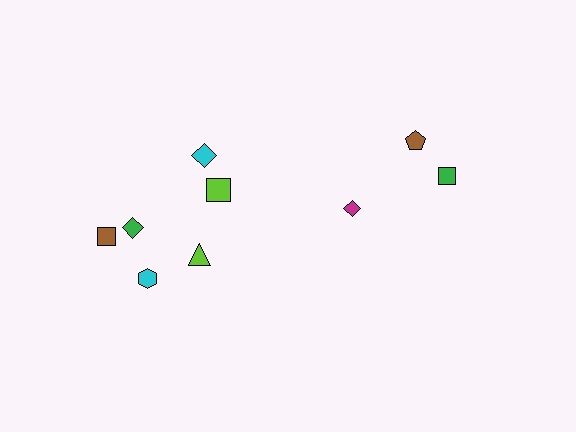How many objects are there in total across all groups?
There are 9 objects.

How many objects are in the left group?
There are 6 objects.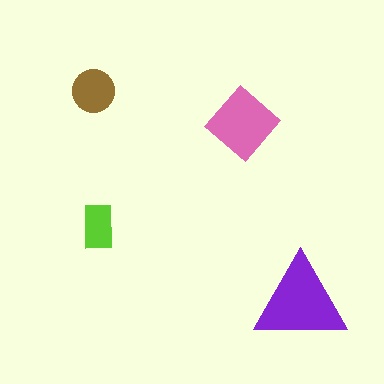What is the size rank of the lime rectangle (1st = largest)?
4th.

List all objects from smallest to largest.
The lime rectangle, the brown circle, the pink diamond, the purple triangle.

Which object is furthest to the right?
The purple triangle is rightmost.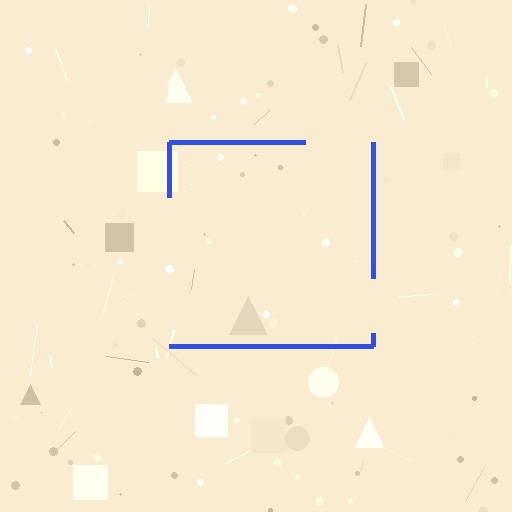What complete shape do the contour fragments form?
The contour fragments form a square.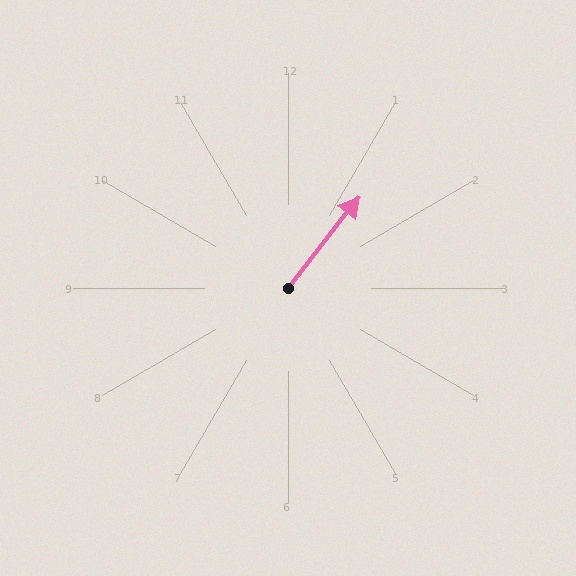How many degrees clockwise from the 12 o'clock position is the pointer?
Approximately 38 degrees.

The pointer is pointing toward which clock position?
Roughly 1 o'clock.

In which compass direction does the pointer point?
Northeast.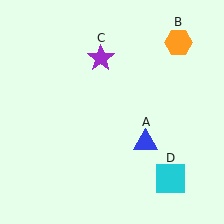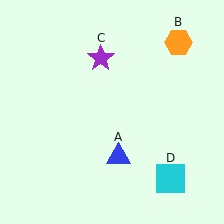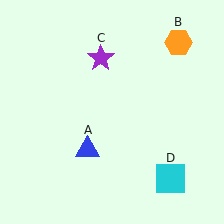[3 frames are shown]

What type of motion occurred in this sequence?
The blue triangle (object A) rotated clockwise around the center of the scene.